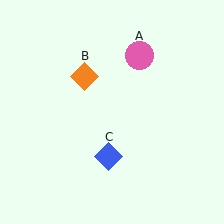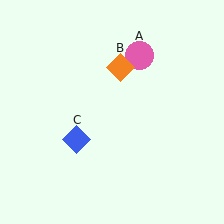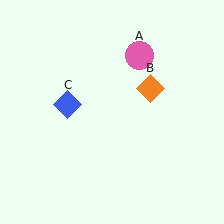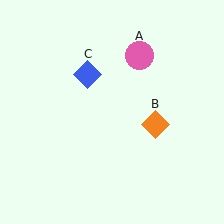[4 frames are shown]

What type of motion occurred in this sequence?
The orange diamond (object B), blue diamond (object C) rotated clockwise around the center of the scene.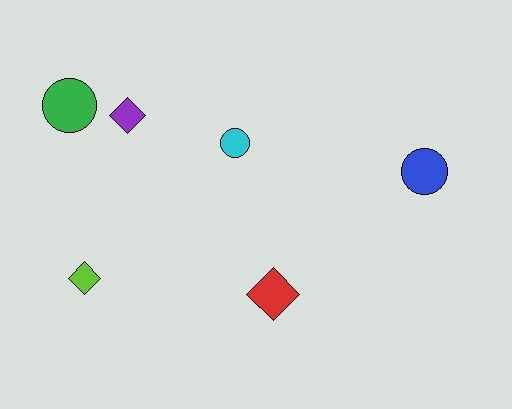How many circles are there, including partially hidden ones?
There are 3 circles.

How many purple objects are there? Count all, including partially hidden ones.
There is 1 purple object.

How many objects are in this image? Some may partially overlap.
There are 6 objects.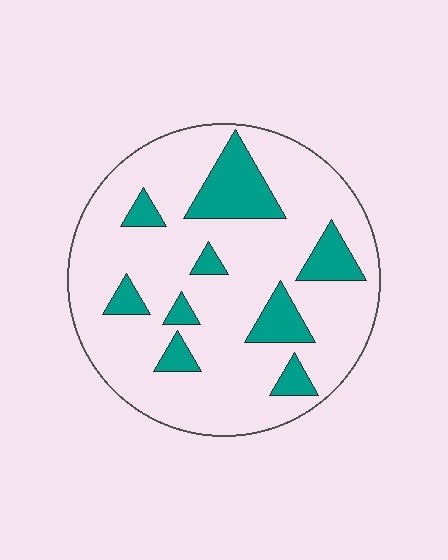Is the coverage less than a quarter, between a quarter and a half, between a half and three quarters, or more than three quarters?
Less than a quarter.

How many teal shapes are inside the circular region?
9.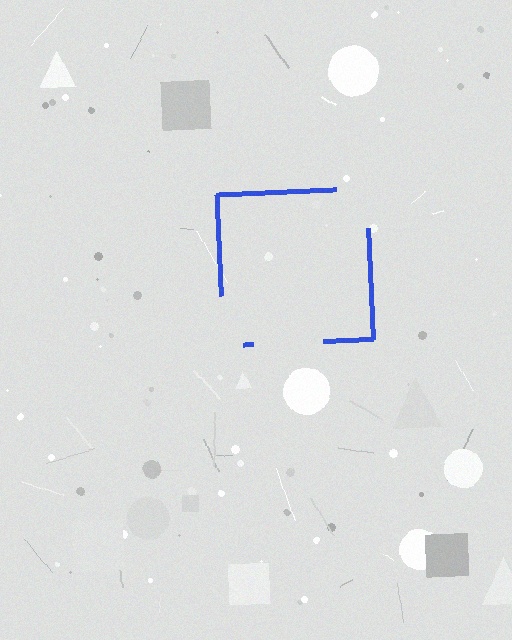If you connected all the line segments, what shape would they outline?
They would outline a square.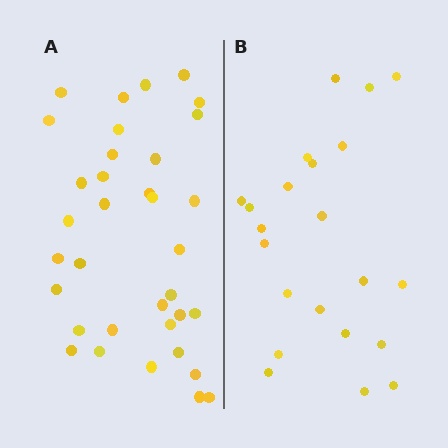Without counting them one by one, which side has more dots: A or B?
Region A (the left region) has more dots.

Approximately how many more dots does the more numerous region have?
Region A has approximately 15 more dots than region B.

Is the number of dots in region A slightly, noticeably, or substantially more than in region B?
Region A has substantially more. The ratio is roughly 1.6 to 1.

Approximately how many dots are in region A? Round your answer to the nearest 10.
About 40 dots. (The exact count is 35, which rounds to 40.)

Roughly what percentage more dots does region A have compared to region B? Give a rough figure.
About 60% more.